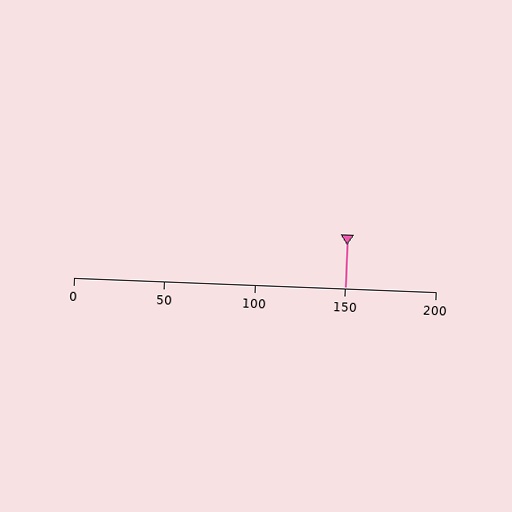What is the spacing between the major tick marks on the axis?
The major ticks are spaced 50 apart.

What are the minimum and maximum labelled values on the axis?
The axis runs from 0 to 200.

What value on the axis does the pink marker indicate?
The marker indicates approximately 150.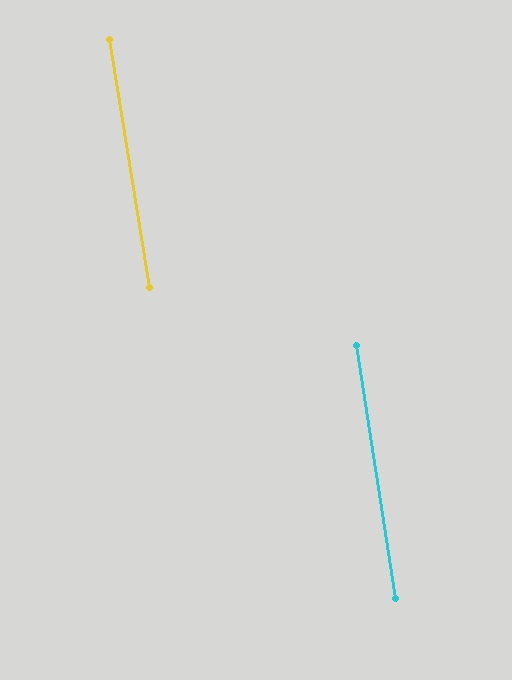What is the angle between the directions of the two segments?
Approximately 0 degrees.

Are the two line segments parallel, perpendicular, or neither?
Parallel — their directions differ by only 0.4°.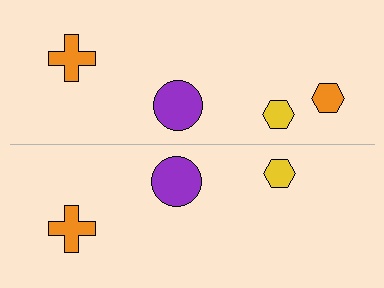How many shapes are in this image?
There are 7 shapes in this image.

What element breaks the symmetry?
A orange hexagon is missing from the bottom side.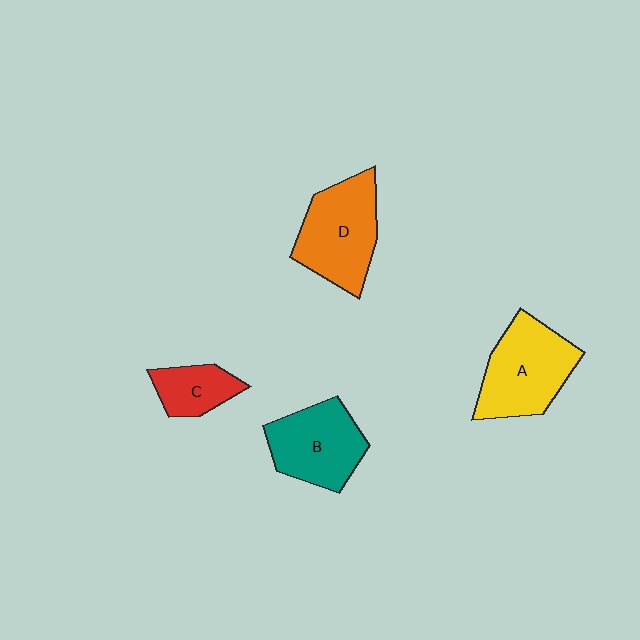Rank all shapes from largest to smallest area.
From largest to smallest: A (yellow), D (orange), B (teal), C (red).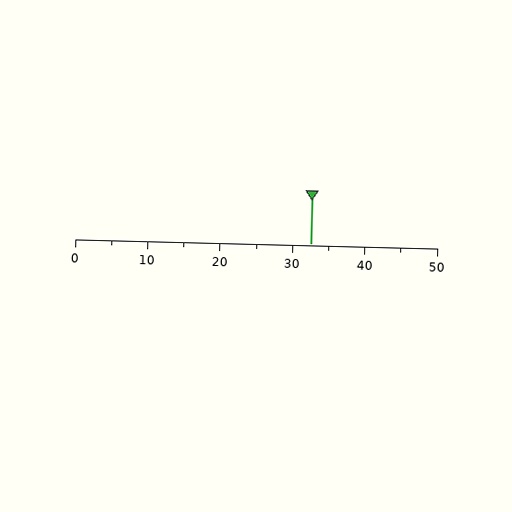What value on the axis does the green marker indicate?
The marker indicates approximately 32.5.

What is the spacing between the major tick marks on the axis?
The major ticks are spaced 10 apart.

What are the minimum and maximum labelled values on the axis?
The axis runs from 0 to 50.